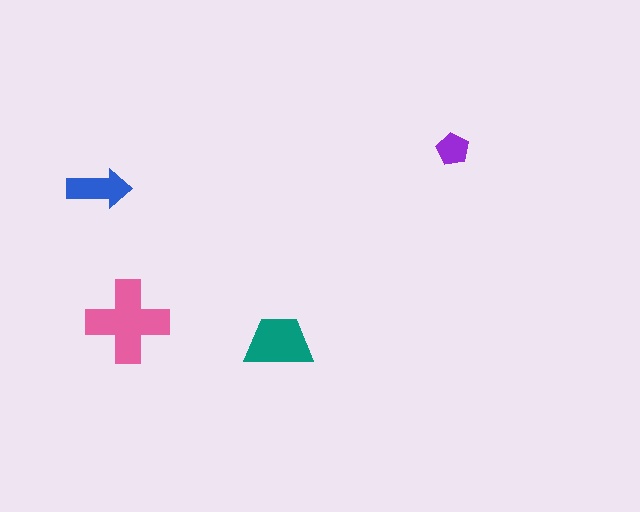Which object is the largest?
The pink cross.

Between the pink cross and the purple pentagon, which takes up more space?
The pink cross.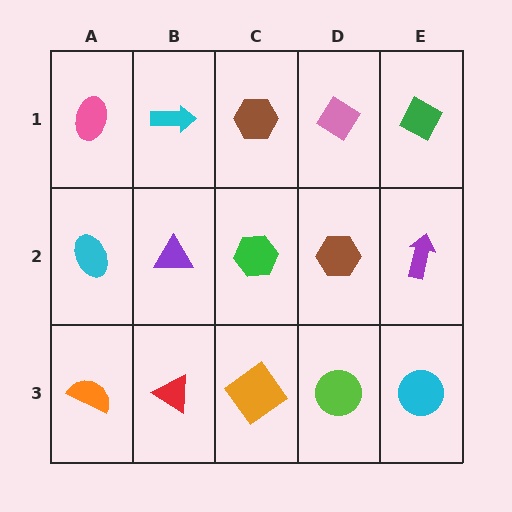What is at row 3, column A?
An orange semicircle.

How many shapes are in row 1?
5 shapes.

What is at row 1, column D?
A pink diamond.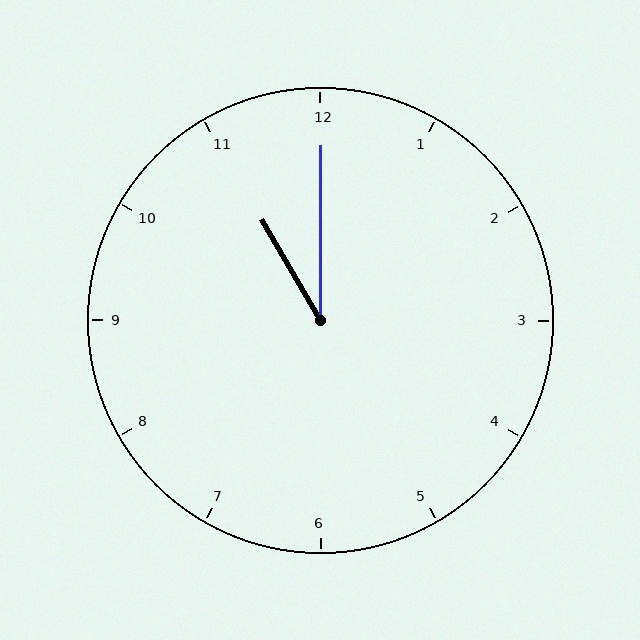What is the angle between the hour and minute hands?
Approximately 30 degrees.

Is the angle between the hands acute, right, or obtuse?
It is acute.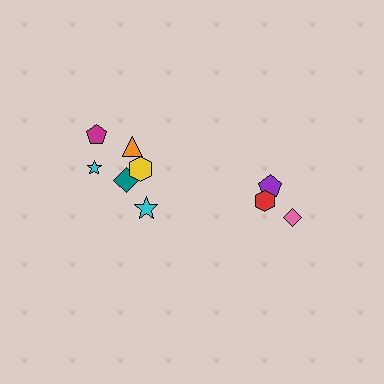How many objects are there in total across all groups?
There are 9 objects.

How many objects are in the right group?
There are 3 objects.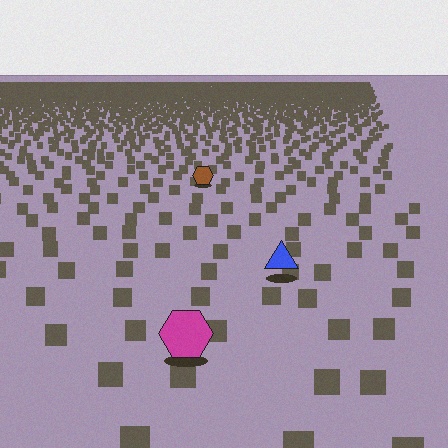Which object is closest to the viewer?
The magenta hexagon is closest. The texture marks near it are larger and more spread out.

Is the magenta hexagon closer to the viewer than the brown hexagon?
Yes. The magenta hexagon is closer — you can tell from the texture gradient: the ground texture is coarser near it.